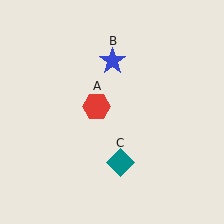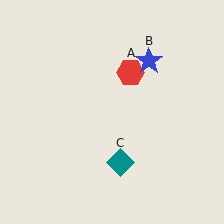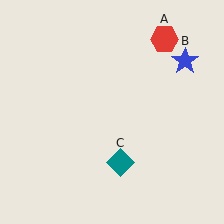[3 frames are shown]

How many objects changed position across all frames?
2 objects changed position: red hexagon (object A), blue star (object B).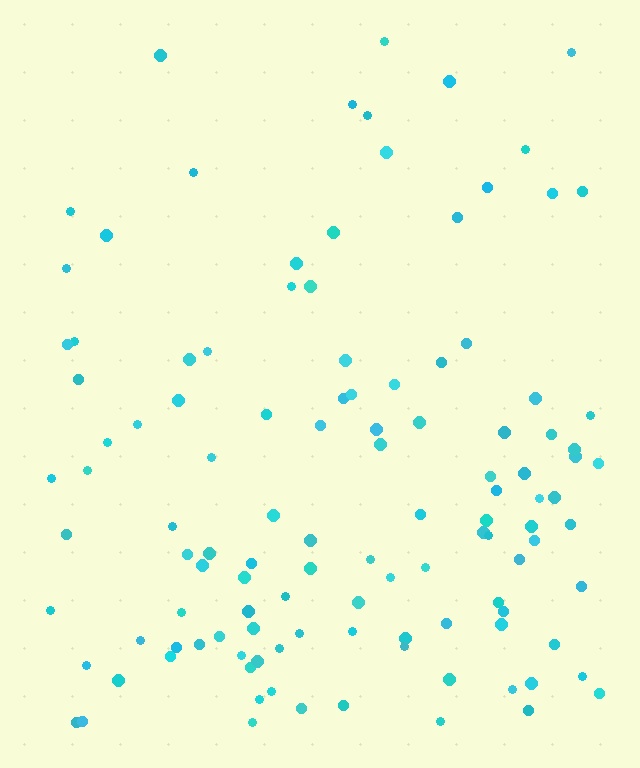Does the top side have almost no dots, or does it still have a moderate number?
Still a moderate number, just noticeably fewer than the bottom.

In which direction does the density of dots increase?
From top to bottom, with the bottom side densest.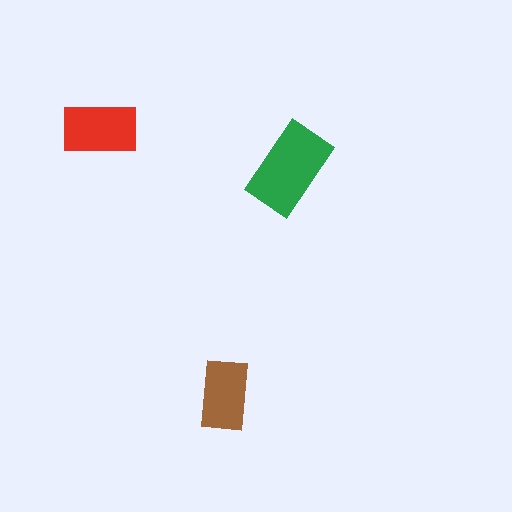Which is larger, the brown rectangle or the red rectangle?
The red one.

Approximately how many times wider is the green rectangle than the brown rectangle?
About 1.5 times wider.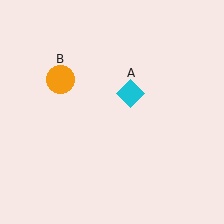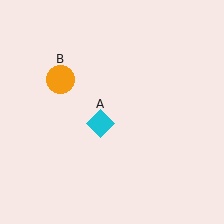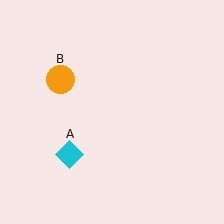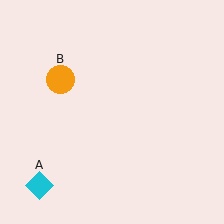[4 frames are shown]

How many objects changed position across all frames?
1 object changed position: cyan diamond (object A).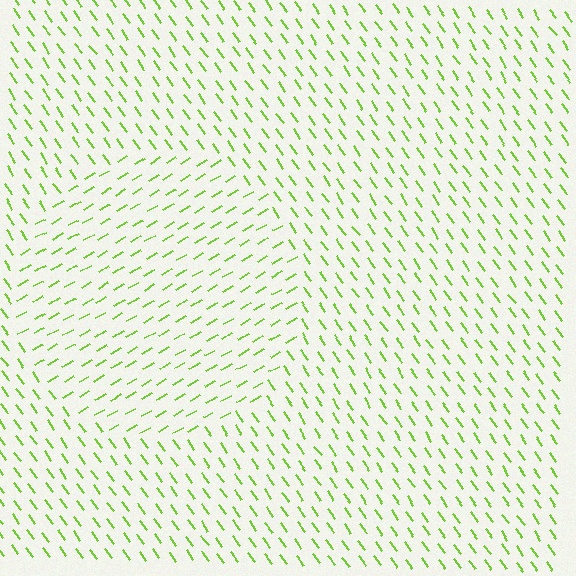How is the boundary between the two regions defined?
The boundary is defined purely by a change in line orientation (approximately 84 degrees difference). All lines are the same color and thickness.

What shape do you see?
I see a circle.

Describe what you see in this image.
The image is filled with small lime line segments. A circle region in the image has lines oriented differently from the surrounding lines, creating a visible texture boundary.